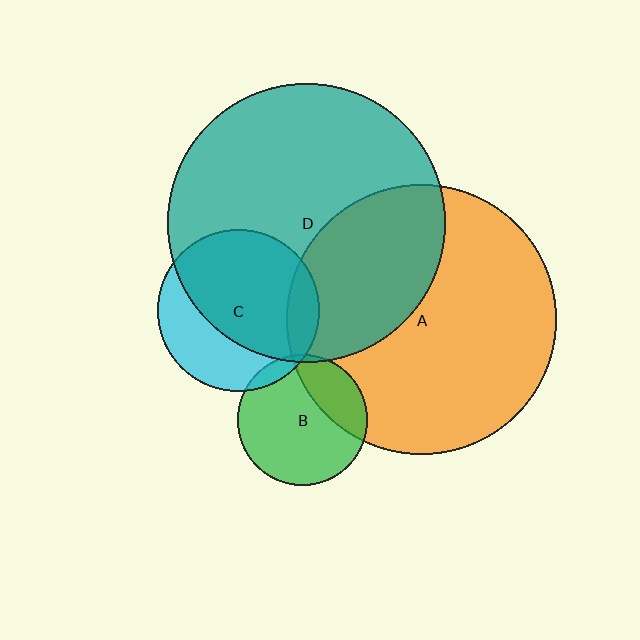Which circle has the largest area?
Circle D (teal).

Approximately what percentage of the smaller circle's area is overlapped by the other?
Approximately 25%.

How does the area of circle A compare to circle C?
Approximately 2.8 times.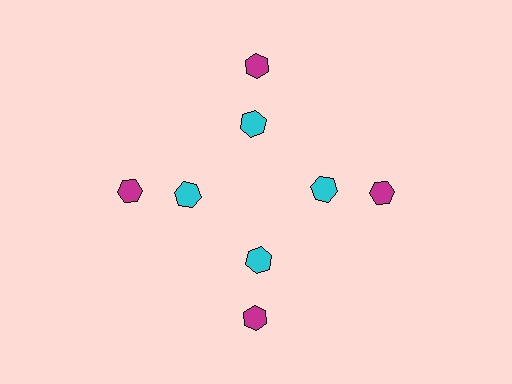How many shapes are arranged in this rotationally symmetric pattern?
There are 8 shapes, arranged in 4 groups of 2.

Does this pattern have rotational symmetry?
Yes, this pattern has 4-fold rotational symmetry. It looks the same after rotating 90 degrees around the center.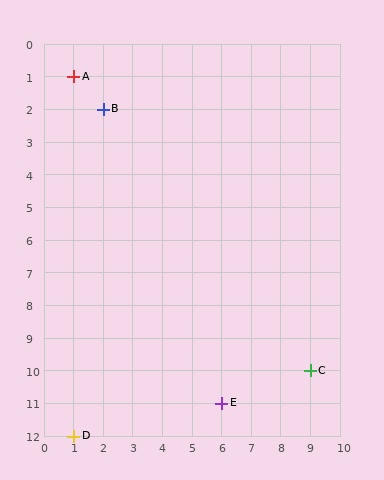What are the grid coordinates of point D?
Point D is at grid coordinates (1, 12).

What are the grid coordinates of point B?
Point B is at grid coordinates (2, 2).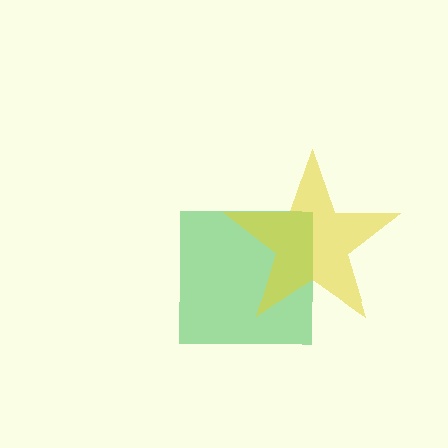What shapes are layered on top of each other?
The layered shapes are: a green square, a yellow star.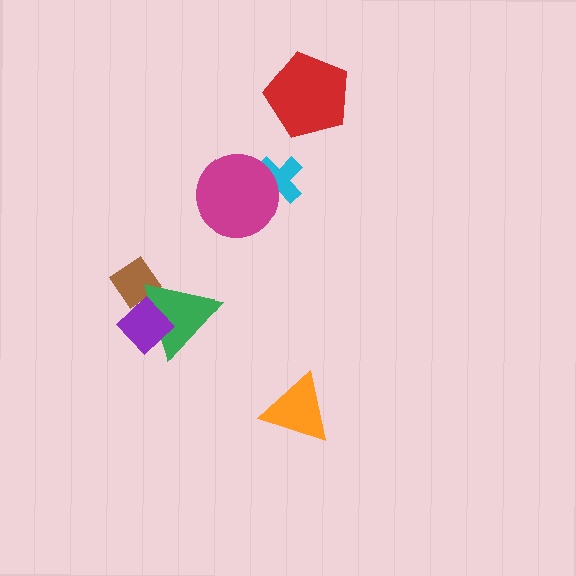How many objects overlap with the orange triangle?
0 objects overlap with the orange triangle.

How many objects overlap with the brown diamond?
2 objects overlap with the brown diamond.